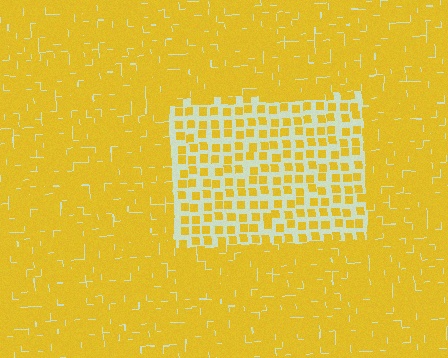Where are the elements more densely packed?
The elements are more densely packed outside the rectangle boundary.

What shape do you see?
I see a rectangle.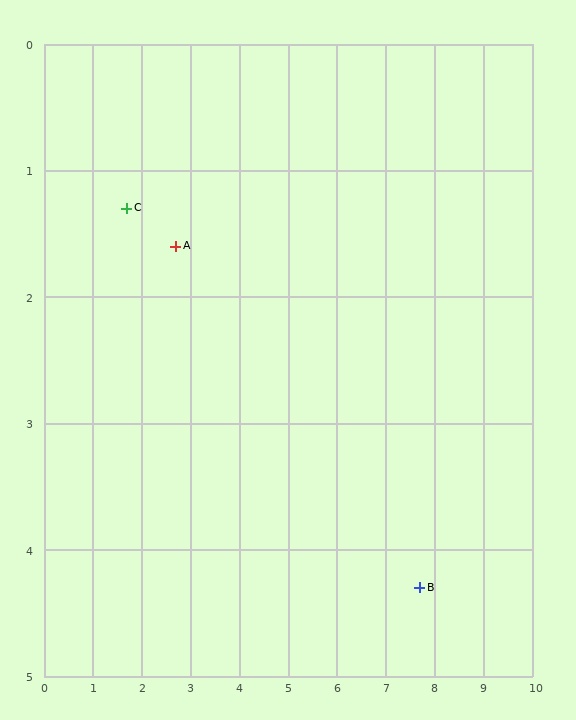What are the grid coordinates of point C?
Point C is at approximately (1.7, 1.3).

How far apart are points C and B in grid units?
Points C and B are about 6.7 grid units apart.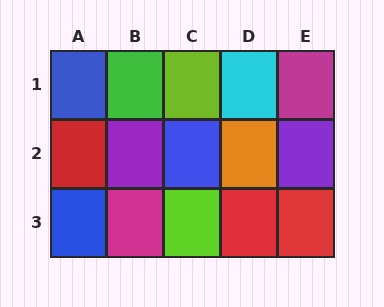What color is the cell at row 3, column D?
Red.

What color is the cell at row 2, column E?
Purple.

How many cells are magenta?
2 cells are magenta.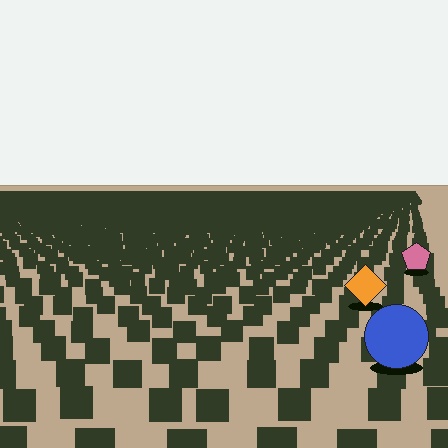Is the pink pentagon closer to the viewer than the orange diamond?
No. The orange diamond is closer — you can tell from the texture gradient: the ground texture is coarser near it.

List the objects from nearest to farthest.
From nearest to farthest: the blue circle, the orange diamond, the pink pentagon.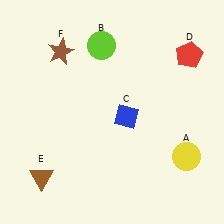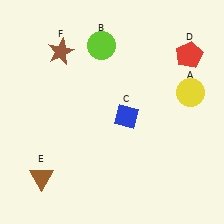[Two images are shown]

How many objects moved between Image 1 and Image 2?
1 object moved between the two images.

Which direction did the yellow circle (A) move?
The yellow circle (A) moved up.